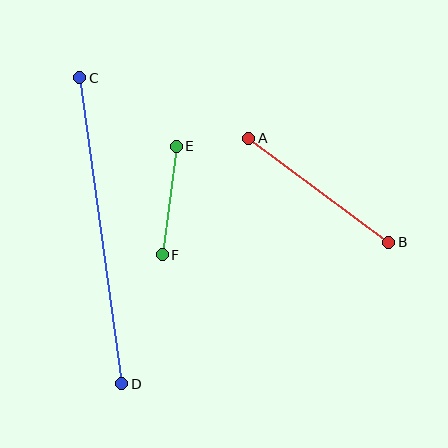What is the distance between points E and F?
The distance is approximately 110 pixels.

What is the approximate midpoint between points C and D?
The midpoint is at approximately (101, 231) pixels.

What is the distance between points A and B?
The distance is approximately 175 pixels.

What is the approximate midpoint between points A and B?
The midpoint is at approximately (319, 190) pixels.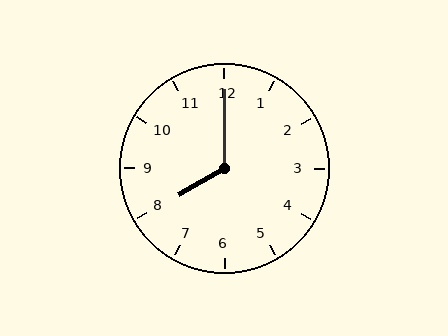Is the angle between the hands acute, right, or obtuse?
It is obtuse.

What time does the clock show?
8:00.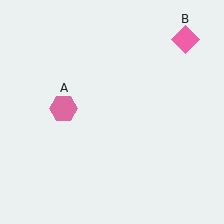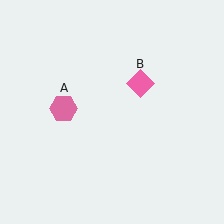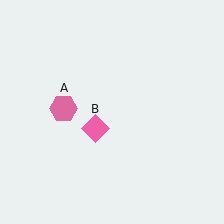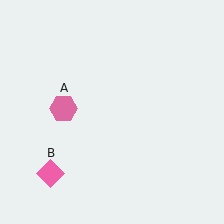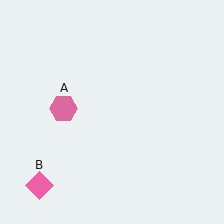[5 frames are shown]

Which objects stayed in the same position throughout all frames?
Pink hexagon (object A) remained stationary.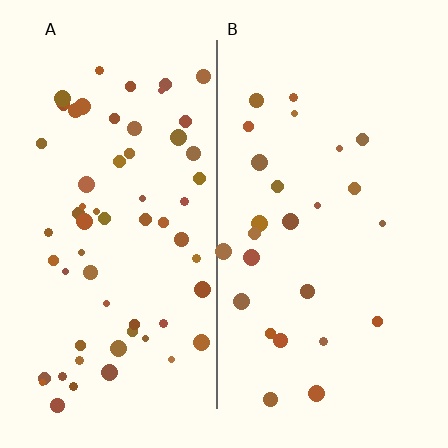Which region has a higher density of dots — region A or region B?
A (the left).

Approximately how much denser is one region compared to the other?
Approximately 2.5× — region A over region B.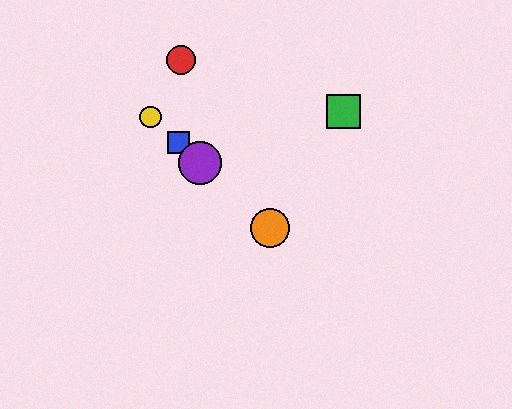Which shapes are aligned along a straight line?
The blue square, the yellow circle, the purple circle, the orange circle are aligned along a straight line.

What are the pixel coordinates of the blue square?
The blue square is at (178, 143).